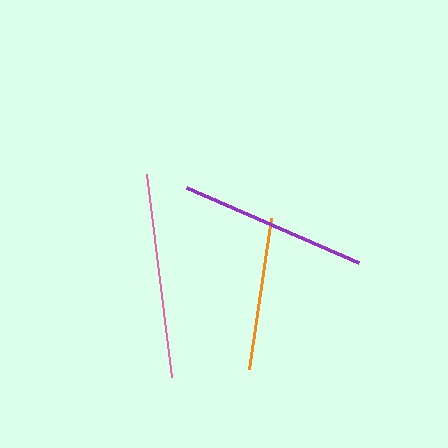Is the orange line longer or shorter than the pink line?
The pink line is longer than the orange line.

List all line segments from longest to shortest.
From longest to shortest: pink, purple, orange.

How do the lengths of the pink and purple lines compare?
The pink and purple lines are approximately the same length.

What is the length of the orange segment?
The orange segment is approximately 152 pixels long.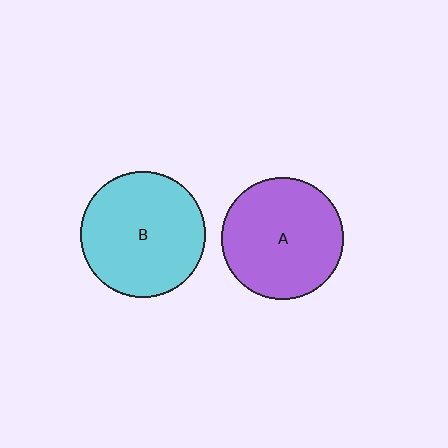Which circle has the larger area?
Circle B (cyan).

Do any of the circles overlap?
No, none of the circles overlap.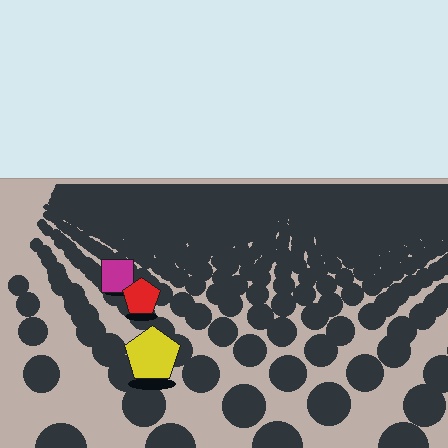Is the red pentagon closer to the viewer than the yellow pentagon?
No. The yellow pentagon is closer — you can tell from the texture gradient: the ground texture is coarser near it.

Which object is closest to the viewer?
The yellow pentagon is closest. The texture marks near it are larger and more spread out.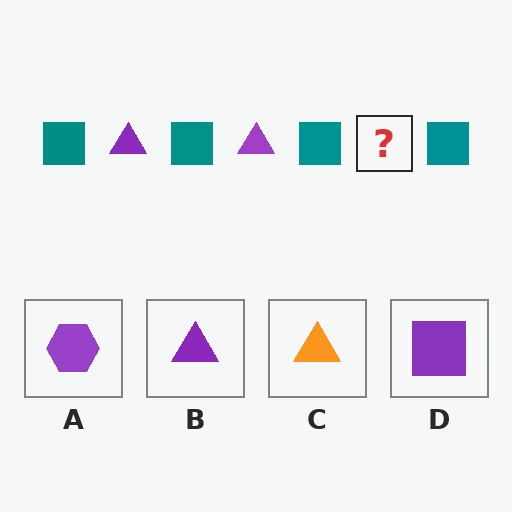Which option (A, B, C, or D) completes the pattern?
B.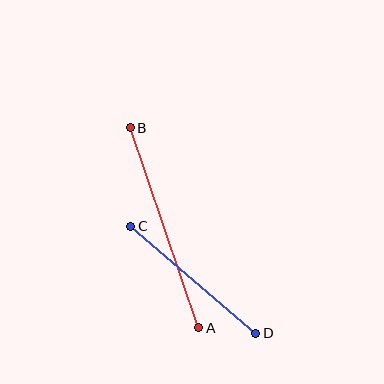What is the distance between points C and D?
The distance is approximately 165 pixels.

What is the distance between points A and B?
The distance is approximately 211 pixels.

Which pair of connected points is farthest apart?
Points A and B are farthest apart.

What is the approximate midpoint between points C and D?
The midpoint is at approximately (193, 280) pixels.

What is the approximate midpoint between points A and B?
The midpoint is at approximately (164, 228) pixels.